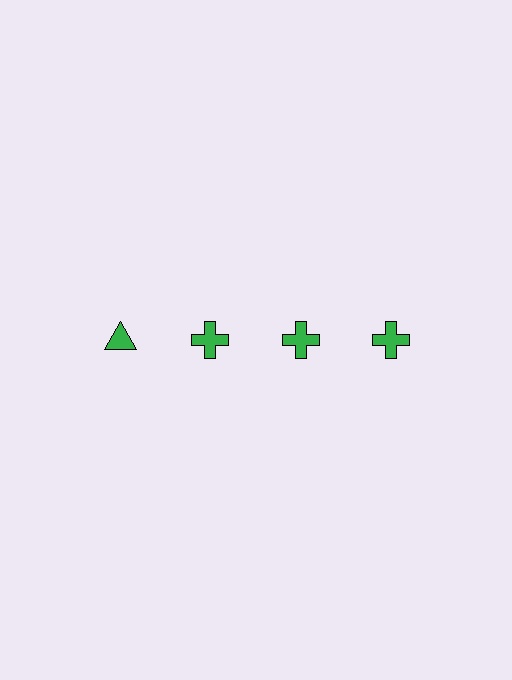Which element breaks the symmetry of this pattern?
The green triangle in the top row, leftmost column breaks the symmetry. All other shapes are green crosses.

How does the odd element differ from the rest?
It has a different shape: triangle instead of cross.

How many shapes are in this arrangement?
There are 4 shapes arranged in a grid pattern.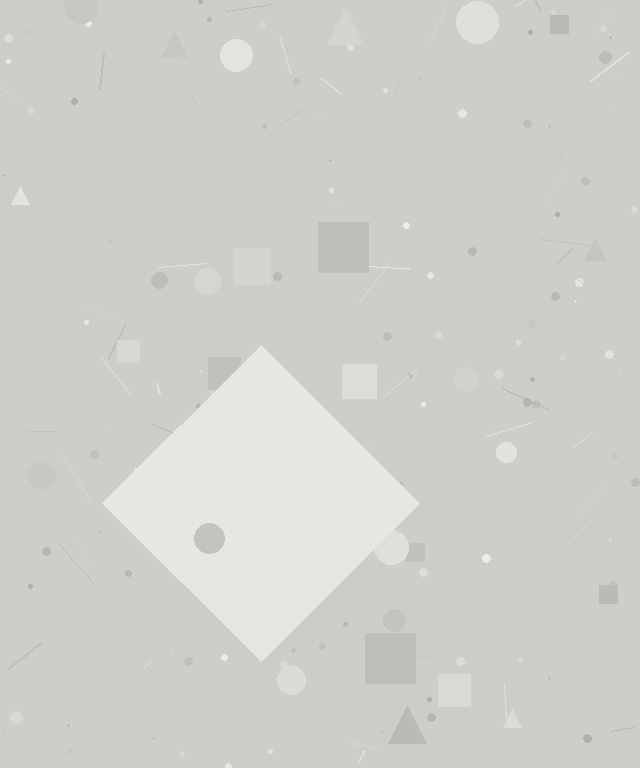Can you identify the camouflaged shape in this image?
The camouflaged shape is a diamond.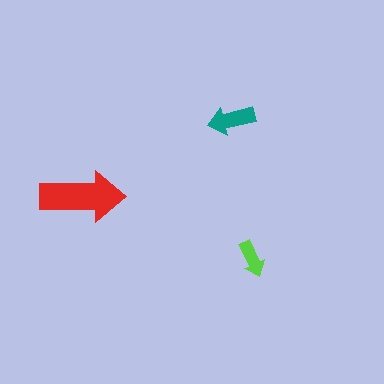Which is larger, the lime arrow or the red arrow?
The red one.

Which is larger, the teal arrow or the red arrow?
The red one.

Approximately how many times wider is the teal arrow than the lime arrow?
About 1.5 times wider.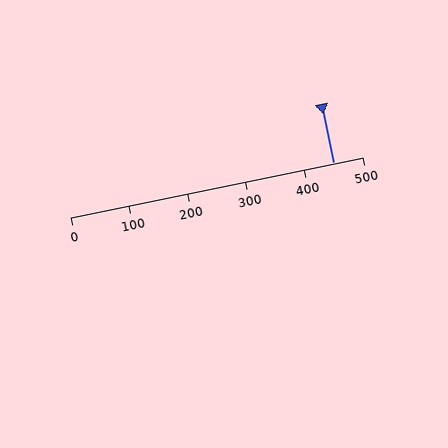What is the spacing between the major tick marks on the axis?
The major ticks are spaced 100 apart.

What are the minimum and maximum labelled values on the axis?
The axis runs from 0 to 500.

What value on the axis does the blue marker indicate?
The marker indicates approximately 450.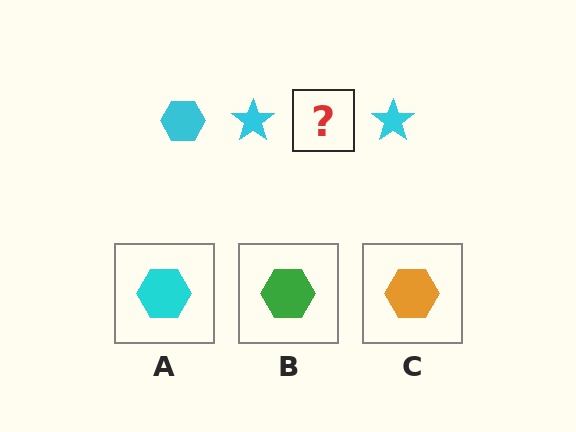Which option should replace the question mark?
Option A.